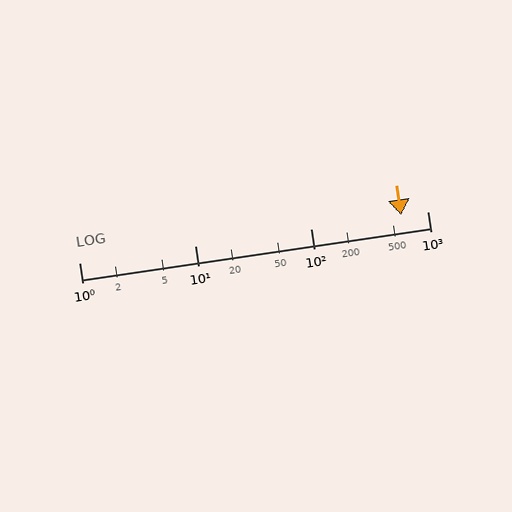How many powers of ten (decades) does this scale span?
The scale spans 3 decades, from 1 to 1000.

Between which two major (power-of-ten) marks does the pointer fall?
The pointer is between 100 and 1000.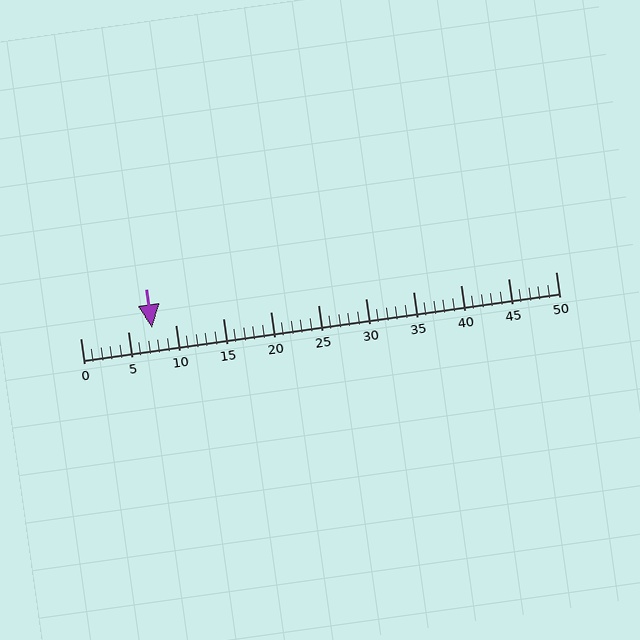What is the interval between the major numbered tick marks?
The major tick marks are spaced 5 units apart.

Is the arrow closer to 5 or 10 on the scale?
The arrow is closer to 10.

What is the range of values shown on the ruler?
The ruler shows values from 0 to 50.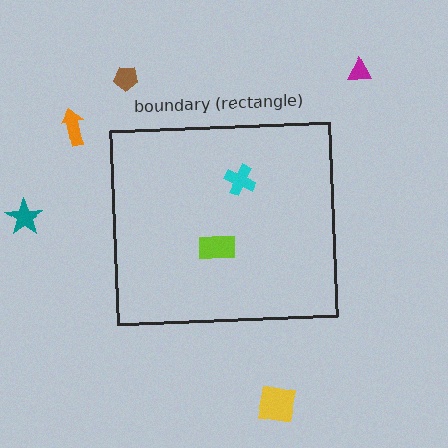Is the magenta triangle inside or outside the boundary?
Outside.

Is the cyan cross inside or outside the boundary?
Inside.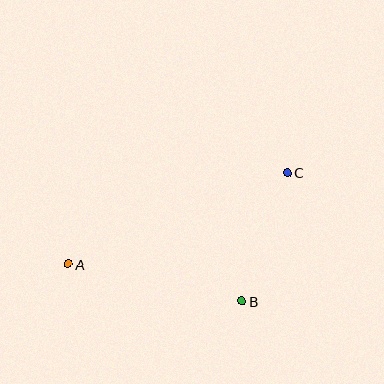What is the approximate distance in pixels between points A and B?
The distance between A and B is approximately 177 pixels.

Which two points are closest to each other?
Points B and C are closest to each other.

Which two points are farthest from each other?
Points A and C are farthest from each other.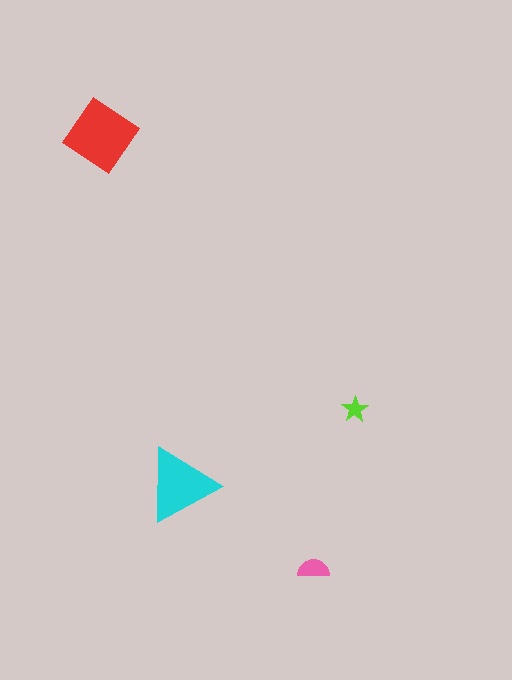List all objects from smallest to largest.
The lime star, the pink semicircle, the cyan triangle, the red diamond.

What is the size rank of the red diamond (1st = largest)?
1st.